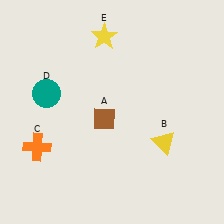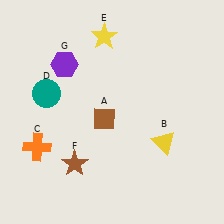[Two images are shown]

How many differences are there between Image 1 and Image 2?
There are 2 differences between the two images.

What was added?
A brown star (F), a purple hexagon (G) were added in Image 2.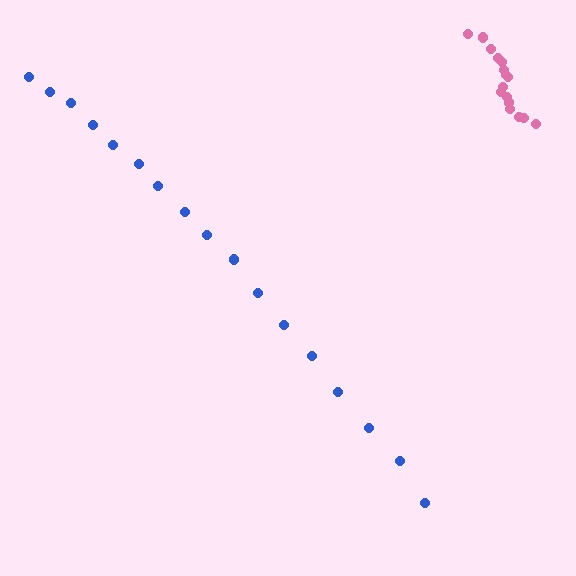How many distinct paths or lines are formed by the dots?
There are 2 distinct paths.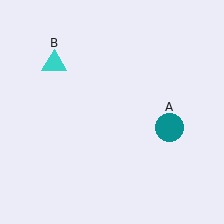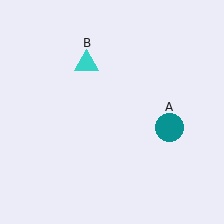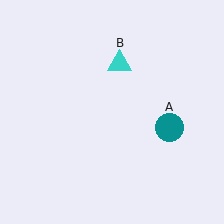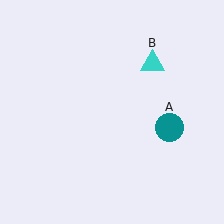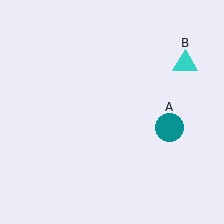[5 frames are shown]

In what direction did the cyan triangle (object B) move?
The cyan triangle (object B) moved right.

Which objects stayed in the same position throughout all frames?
Teal circle (object A) remained stationary.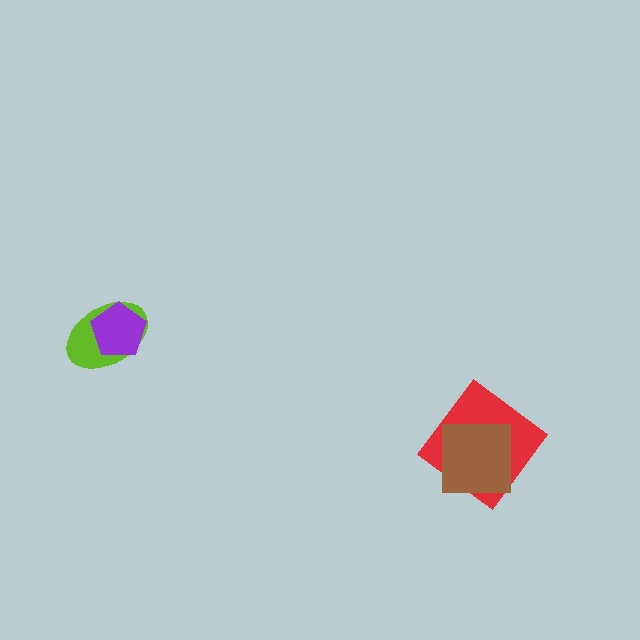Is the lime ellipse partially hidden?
Yes, it is partially covered by another shape.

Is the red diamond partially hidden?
Yes, it is partially covered by another shape.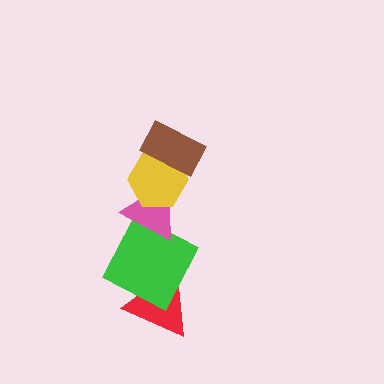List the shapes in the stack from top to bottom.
From top to bottom: the brown rectangle, the yellow hexagon, the pink triangle, the green square, the red triangle.